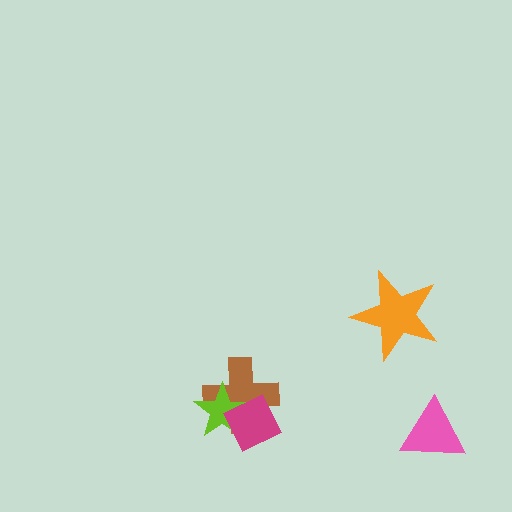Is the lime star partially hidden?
Yes, it is partially covered by another shape.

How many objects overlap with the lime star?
2 objects overlap with the lime star.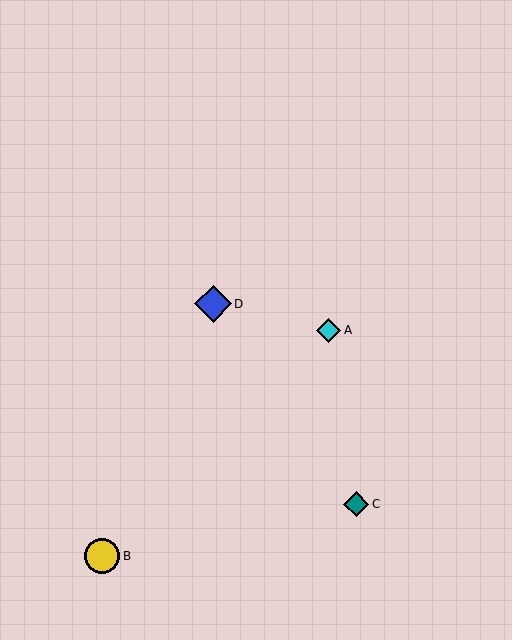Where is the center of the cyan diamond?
The center of the cyan diamond is at (329, 330).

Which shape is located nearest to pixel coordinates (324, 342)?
The cyan diamond (labeled A) at (329, 330) is nearest to that location.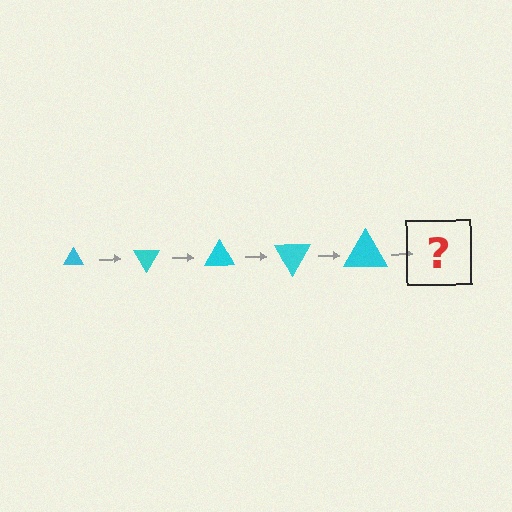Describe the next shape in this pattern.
It should be a triangle, larger than the previous one and rotated 300 degrees from the start.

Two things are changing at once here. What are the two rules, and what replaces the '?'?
The two rules are that the triangle grows larger each step and it rotates 60 degrees each step. The '?' should be a triangle, larger than the previous one and rotated 300 degrees from the start.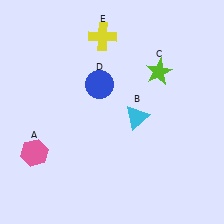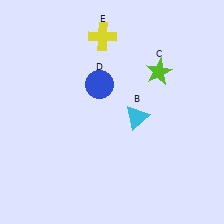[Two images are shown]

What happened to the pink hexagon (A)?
The pink hexagon (A) was removed in Image 2. It was in the bottom-left area of Image 1.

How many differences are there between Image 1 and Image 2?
There is 1 difference between the two images.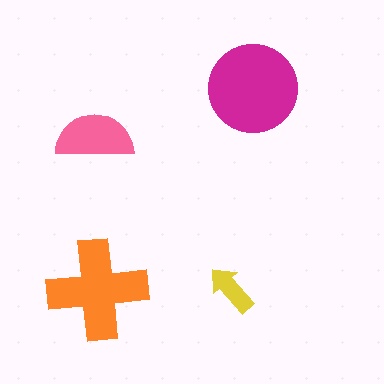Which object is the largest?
The magenta circle.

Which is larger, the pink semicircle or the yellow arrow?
The pink semicircle.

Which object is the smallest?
The yellow arrow.